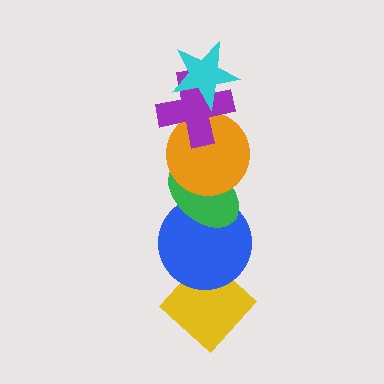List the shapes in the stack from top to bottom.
From top to bottom: the cyan star, the purple cross, the orange circle, the green ellipse, the blue circle, the yellow diamond.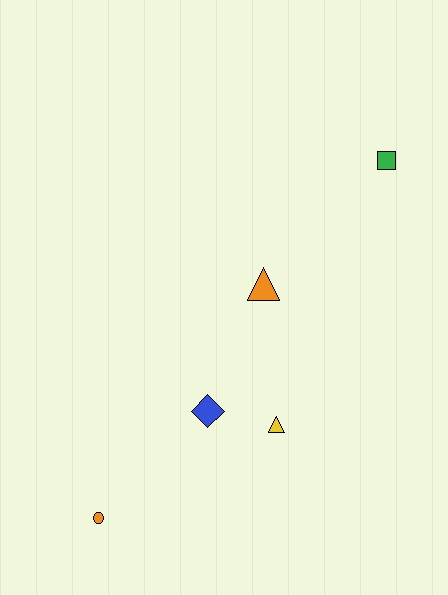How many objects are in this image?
There are 5 objects.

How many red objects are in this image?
There are no red objects.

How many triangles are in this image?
There are 2 triangles.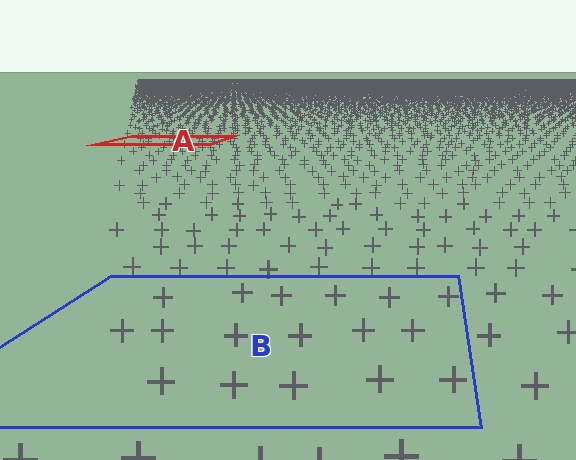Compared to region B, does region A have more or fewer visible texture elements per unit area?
Region A has more texture elements per unit area — they are packed more densely because it is farther away.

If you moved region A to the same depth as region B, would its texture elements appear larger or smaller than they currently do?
They would appear larger. At a closer depth, the same texture elements are projected at a bigger on-screen size.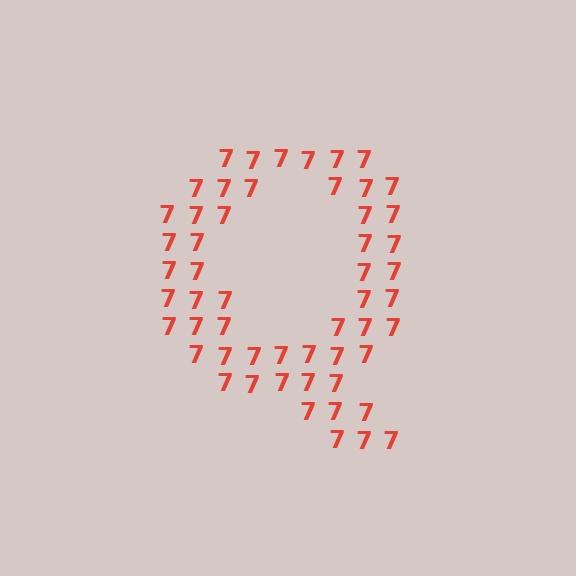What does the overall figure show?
The overall figure shows the letter Q.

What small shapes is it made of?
It is made of small digit 7's.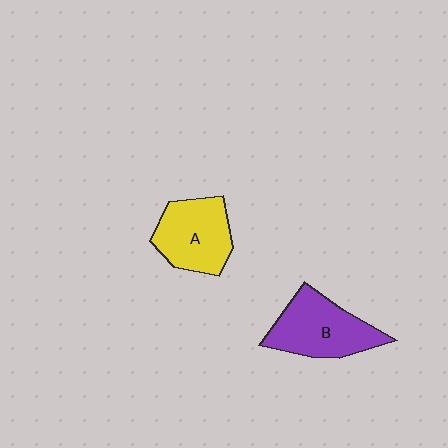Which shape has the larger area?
Shape B (purple).